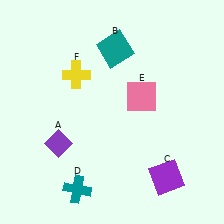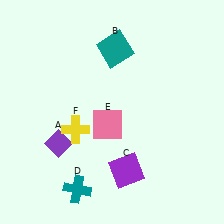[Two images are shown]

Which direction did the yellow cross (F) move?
The yellow cross (F) moved down.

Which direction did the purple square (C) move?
The purple square (C) moved left.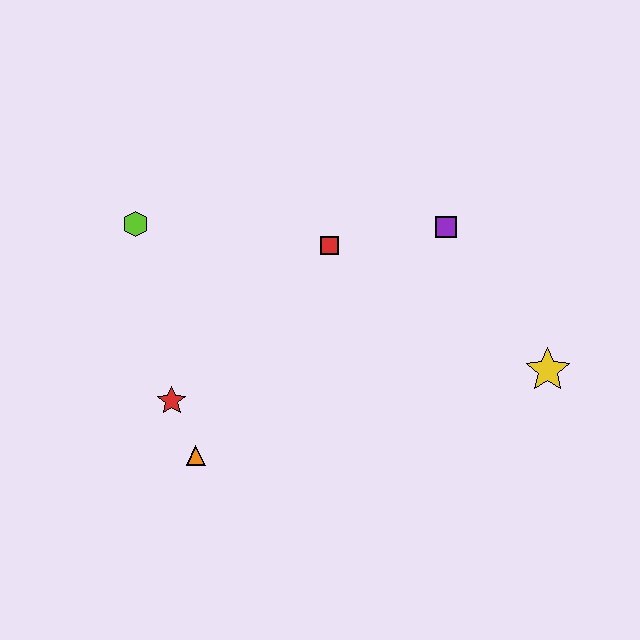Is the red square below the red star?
No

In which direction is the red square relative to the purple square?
The red square is to the left of the purple square.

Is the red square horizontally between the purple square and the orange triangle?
Yes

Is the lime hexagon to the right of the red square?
No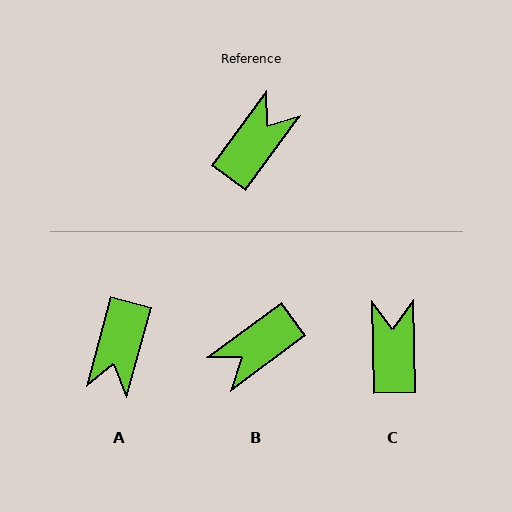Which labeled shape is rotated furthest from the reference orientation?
B, about 163 degrees away.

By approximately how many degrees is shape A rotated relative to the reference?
Approximately 159 degrees clockwise.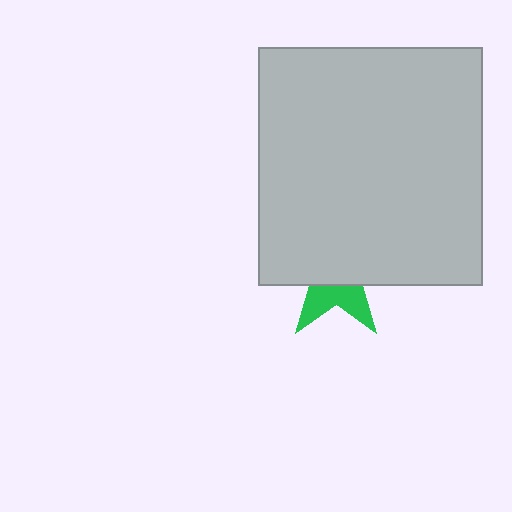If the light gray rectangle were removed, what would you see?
You would see the complete green star.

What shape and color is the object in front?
The object in front is a light gray rectangle.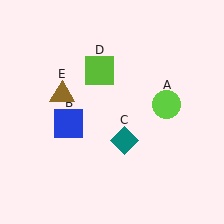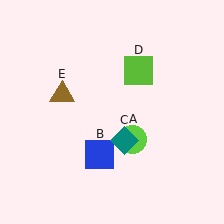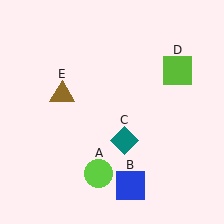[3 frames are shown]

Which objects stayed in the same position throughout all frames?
Teal diamond (object C) and brown triangle (object E) remained stationary.